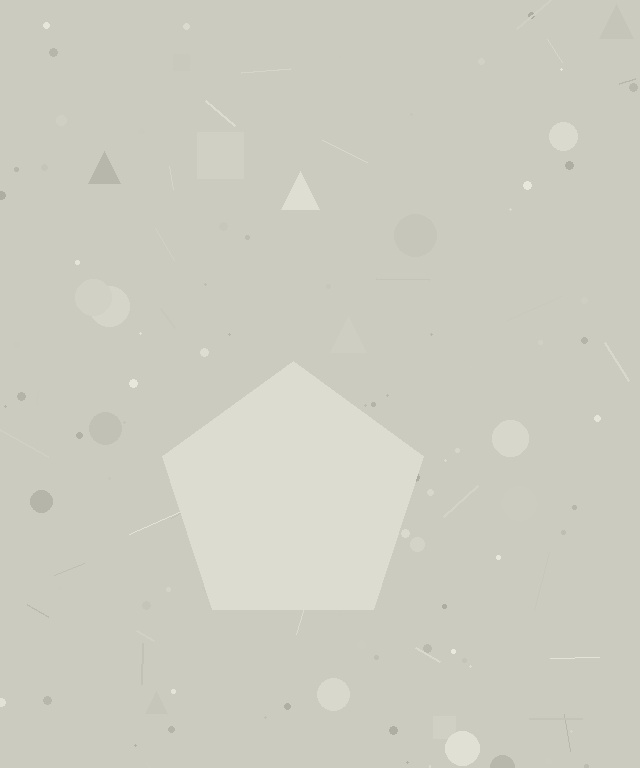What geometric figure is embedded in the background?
A pentagon is embedded in the background.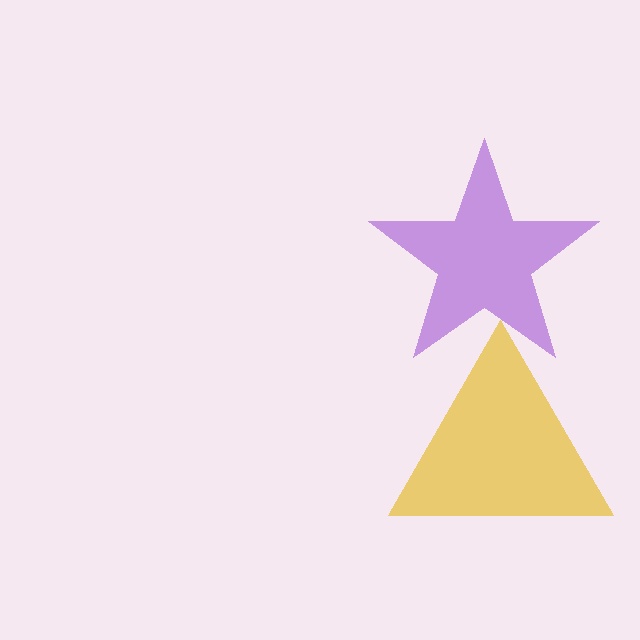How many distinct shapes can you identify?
There are 2 distinct shapes: a yellow triangle, a purple star.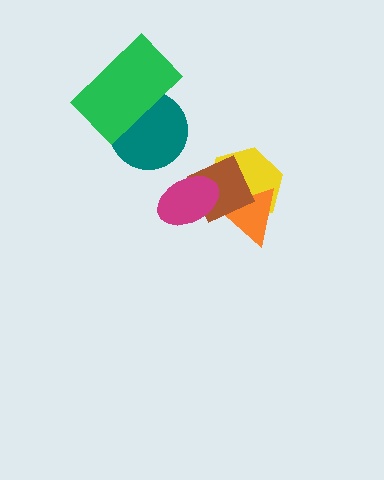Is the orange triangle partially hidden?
Yes, it is partially covered by another shape.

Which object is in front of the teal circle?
The green rectangle is in front of the teal circle.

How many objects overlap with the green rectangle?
1 object overlaps with the green rectangle.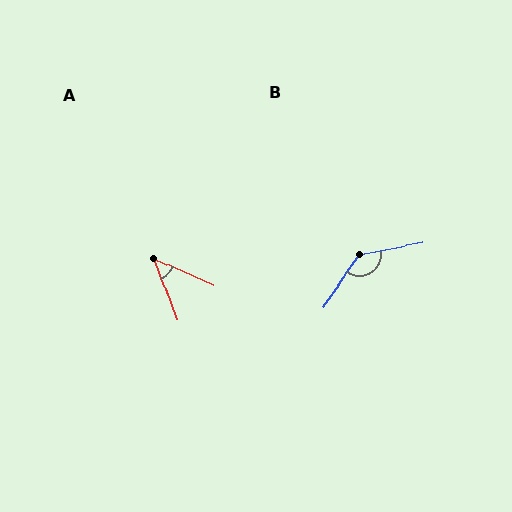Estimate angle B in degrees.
Approximately 135 degrees.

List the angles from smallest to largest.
A (46°), B (135°).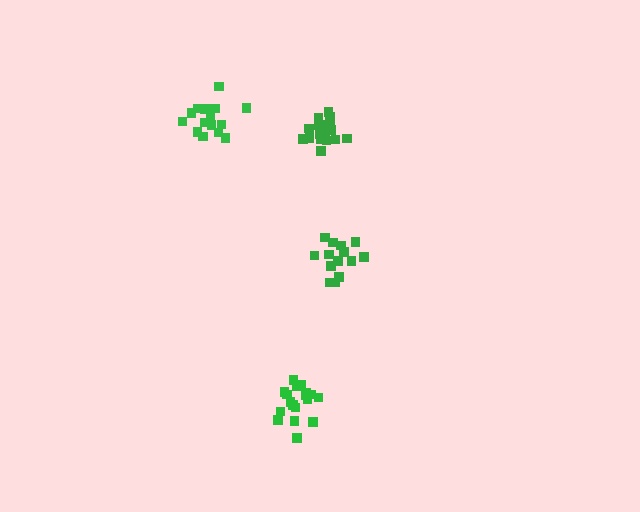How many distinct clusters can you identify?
There are 4 distinct clusters.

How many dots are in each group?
Group 1: 14 dots, Group 2: 19 dots, Group 3: 17 dots, Group 4: 18 dots (68 total).